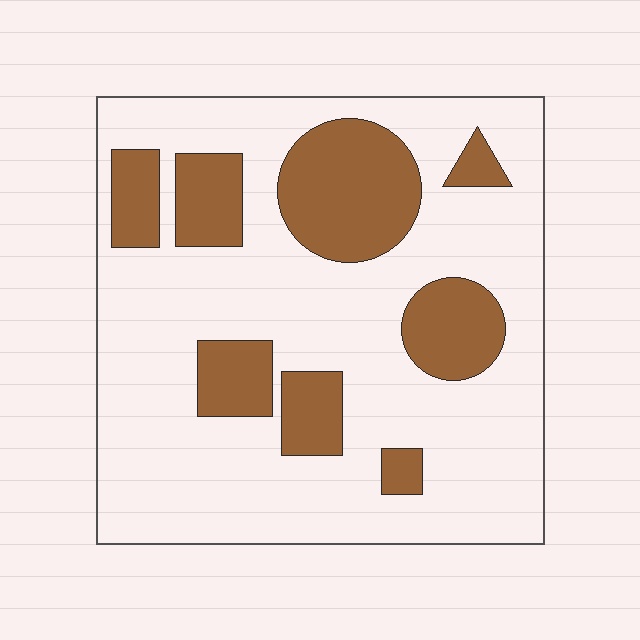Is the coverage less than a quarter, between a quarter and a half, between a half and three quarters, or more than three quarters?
Between a quarter and a half.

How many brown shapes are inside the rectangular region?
8.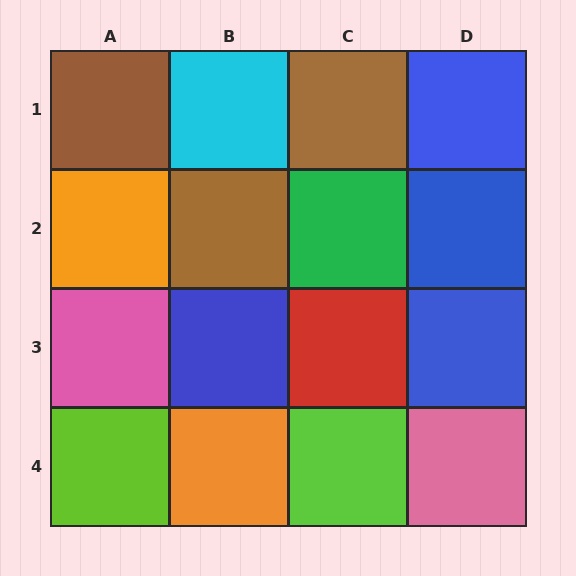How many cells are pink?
2 cells are pink.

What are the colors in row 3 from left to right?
Pink, blue, red, blue.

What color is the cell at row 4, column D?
Pink.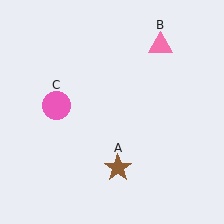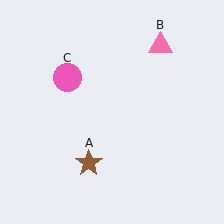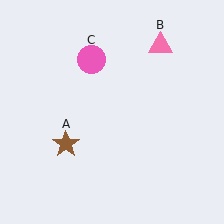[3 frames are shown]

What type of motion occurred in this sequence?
The brown star (object A), pink circle (object C) rotated clockwise around the center of the scene.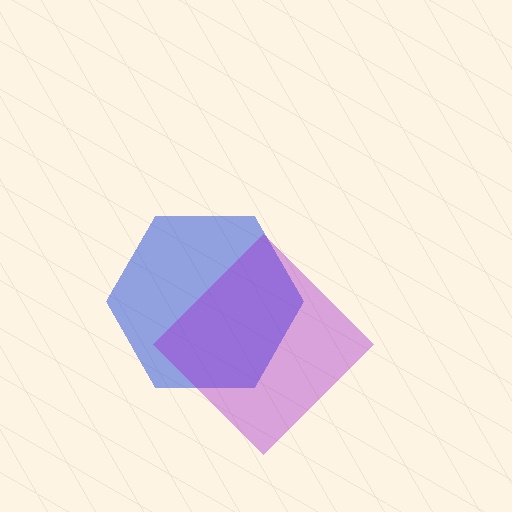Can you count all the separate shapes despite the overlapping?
Yes, there are 2 separate shapes.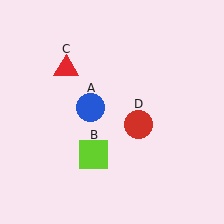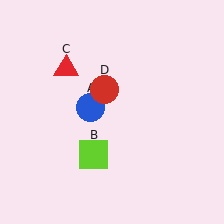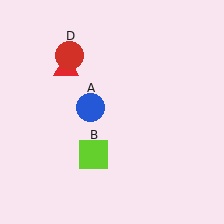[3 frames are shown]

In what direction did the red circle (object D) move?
The red circle (object D) moved up and to the left.